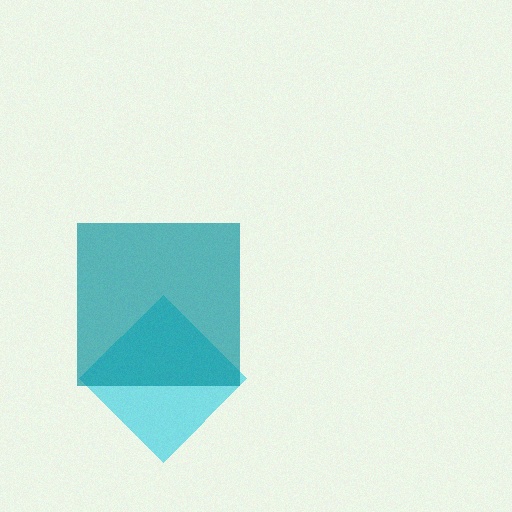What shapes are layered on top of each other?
The layered shapes are: a cyan diamond, a teal square.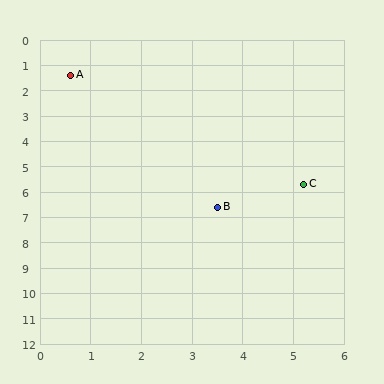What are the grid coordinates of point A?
Point A is at approximately (0.6, 1.4).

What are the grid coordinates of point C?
Point C is at approximately (5.2, 5.7).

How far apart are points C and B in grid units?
Points C and B are about 1.9 grid units apart.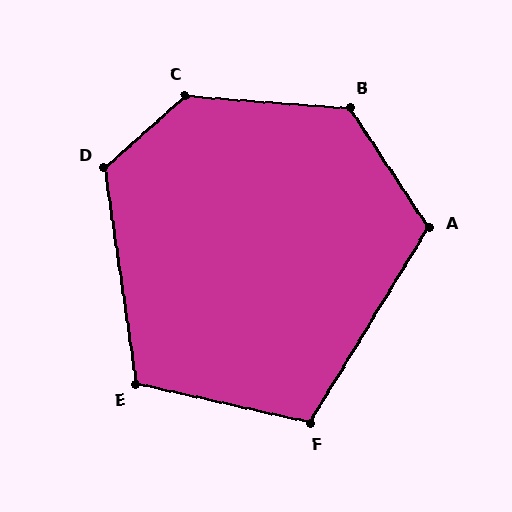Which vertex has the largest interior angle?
C, at approximately 134 degrees.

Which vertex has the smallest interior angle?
F, at approximately 109 degrees.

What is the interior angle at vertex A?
Approximately 115 degrees (obtuse).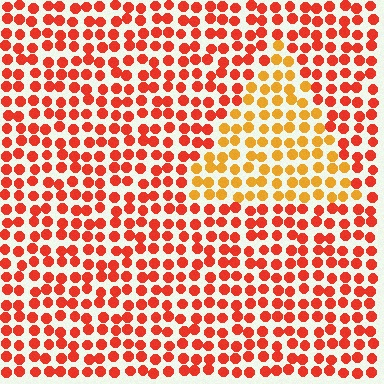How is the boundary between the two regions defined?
The boundary is defined purely by a slight shift in hue (about 35 degrees). Spacing, size, and orientation are identical on both sides.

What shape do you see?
I see a triangle.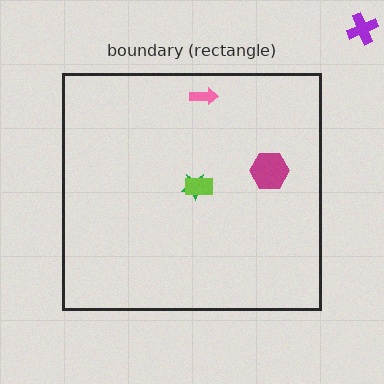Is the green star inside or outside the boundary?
Inside.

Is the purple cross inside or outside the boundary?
Outside.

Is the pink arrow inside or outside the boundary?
Inside.